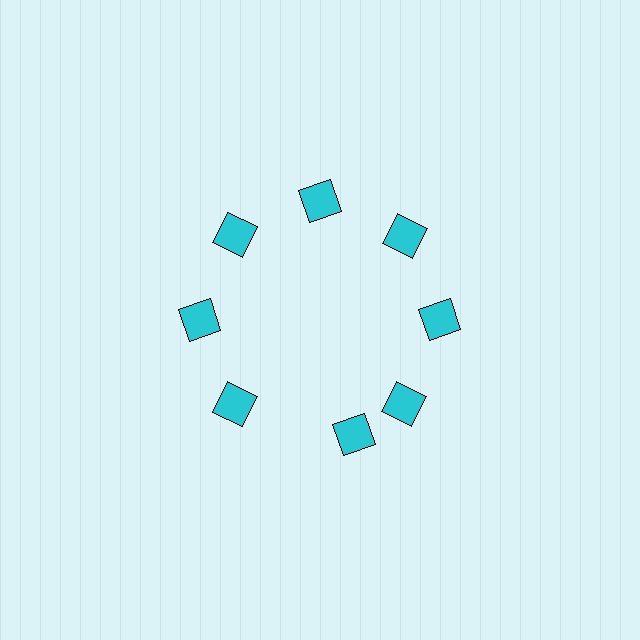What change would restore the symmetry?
The symmetry would be restored by rotating it back into even spacing with its neighbors so that all 8 squares sit at equal angles and equal distance from the center.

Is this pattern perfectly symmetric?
No. The 8 cyan squares are arranged in a ring, but one element near the 6 o'clock position is rotated out of alignment along the ring, breaking the 8-fold rotational symmetry.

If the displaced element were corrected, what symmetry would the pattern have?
It would have 8-fold rotational symmetry — the pattern would map onto itself every 45 degrees.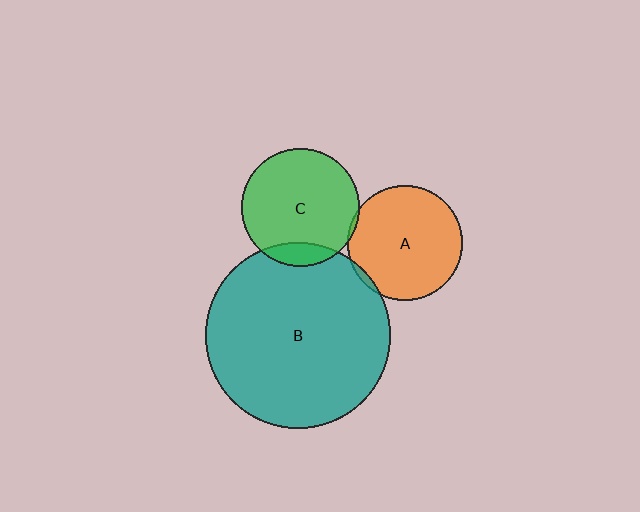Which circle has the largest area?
Circle B (teal).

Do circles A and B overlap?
Yes.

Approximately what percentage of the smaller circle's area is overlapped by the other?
Approximately 5%.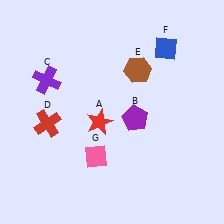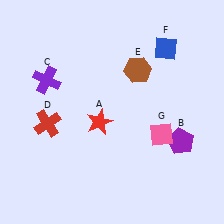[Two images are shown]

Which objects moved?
The objects that moved are: the purple pentagon (B), the pink diamond (G).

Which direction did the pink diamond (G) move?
The pink diamond (G) moved right.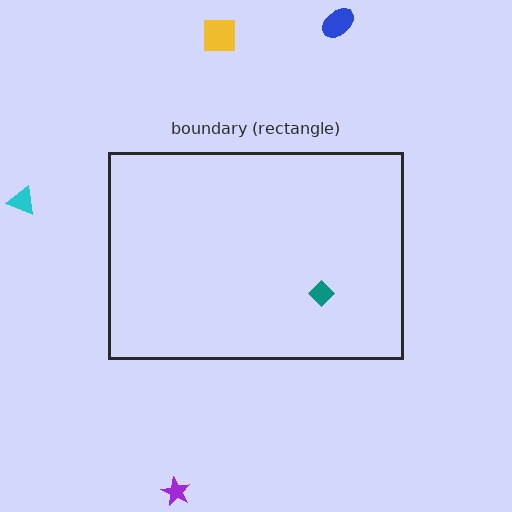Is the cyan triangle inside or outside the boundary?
Outside.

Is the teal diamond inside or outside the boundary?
Inside.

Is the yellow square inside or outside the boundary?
Outside.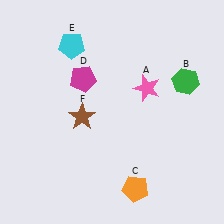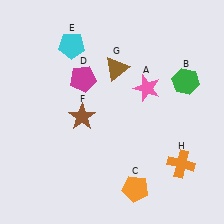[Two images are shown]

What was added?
A brown triangle (G), an orange cross (H) were added in Image 2.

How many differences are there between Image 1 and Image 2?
There are 2 differences between the two images.